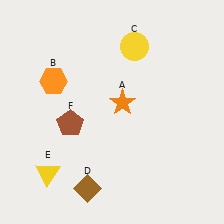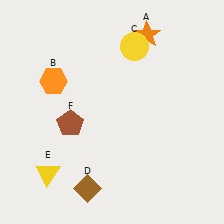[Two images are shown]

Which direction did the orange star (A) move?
The orange star (A) moved up.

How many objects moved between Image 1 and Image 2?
1 object moved between the two images.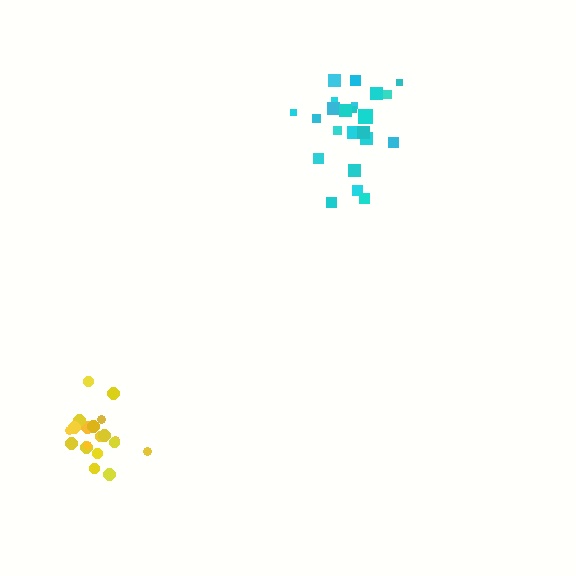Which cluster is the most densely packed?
Yellow.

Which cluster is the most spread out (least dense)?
Cyan.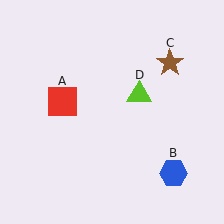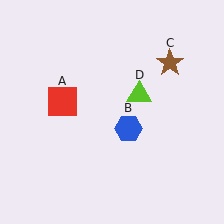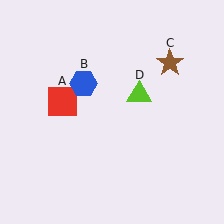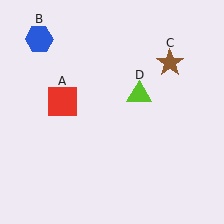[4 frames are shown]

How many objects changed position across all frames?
1 object changed position: blue hexagon (object B).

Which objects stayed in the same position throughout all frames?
Red square (object A) and brown star (object C) and lime triangle (object D) remained stationary.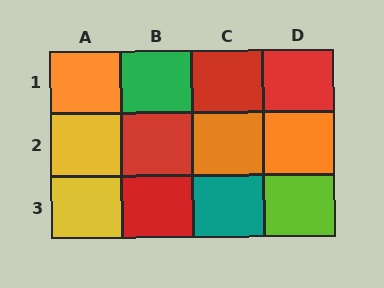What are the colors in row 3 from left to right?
Yellow, red, teal, lime.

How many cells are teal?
1 cell is teal.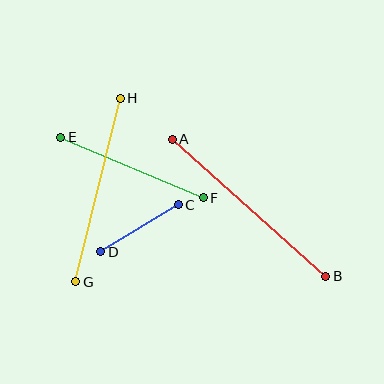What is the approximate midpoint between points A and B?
The midpoint is at approximately (249, 208) pixels.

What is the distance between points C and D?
The distance is approximately 91 pixels.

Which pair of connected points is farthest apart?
Points A and B are farthest apart.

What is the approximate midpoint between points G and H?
The midpoint is at approximately (98, 190) pixels.